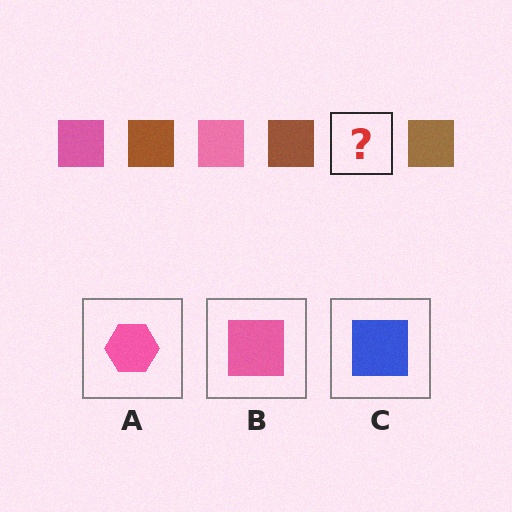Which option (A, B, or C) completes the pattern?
B.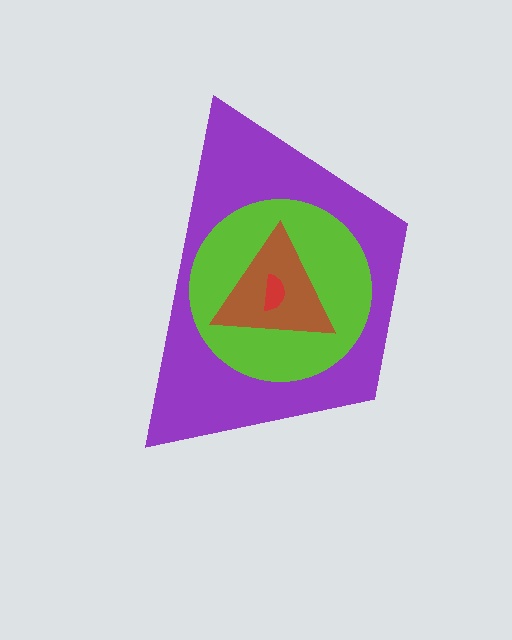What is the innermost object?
The red semicircle.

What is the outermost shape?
The purple trapezoid.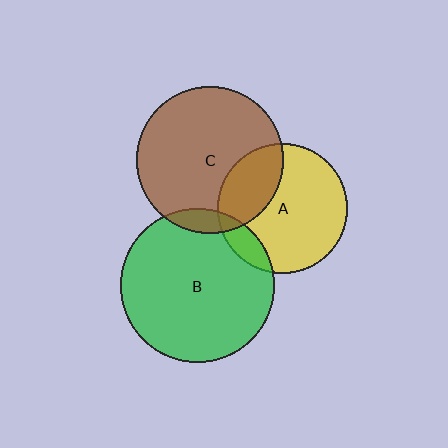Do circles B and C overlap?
Yes.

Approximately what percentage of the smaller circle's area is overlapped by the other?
Approximately 10%.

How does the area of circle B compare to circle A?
Approximately 1.4 times.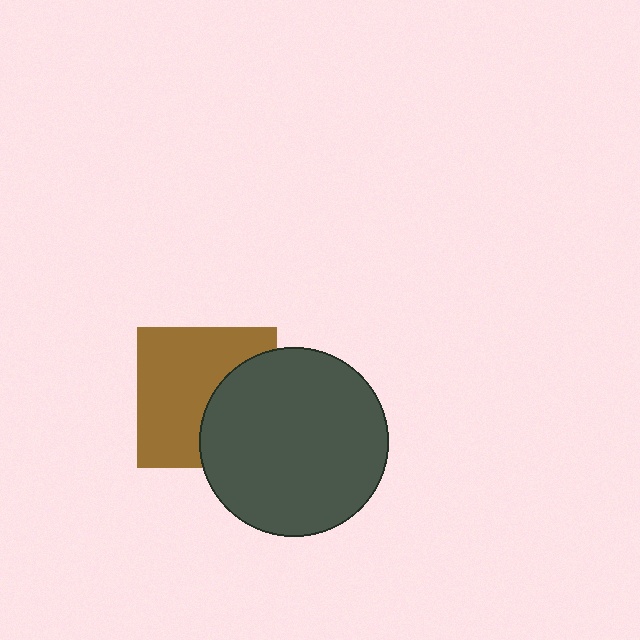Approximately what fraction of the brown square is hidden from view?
Roughly 38% of the brown square is hidden behind the dark gray circle.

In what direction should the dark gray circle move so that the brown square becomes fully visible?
The dark gray circle should move right. That is the shortest direction to clear the overlap and leave the brown square fully visible.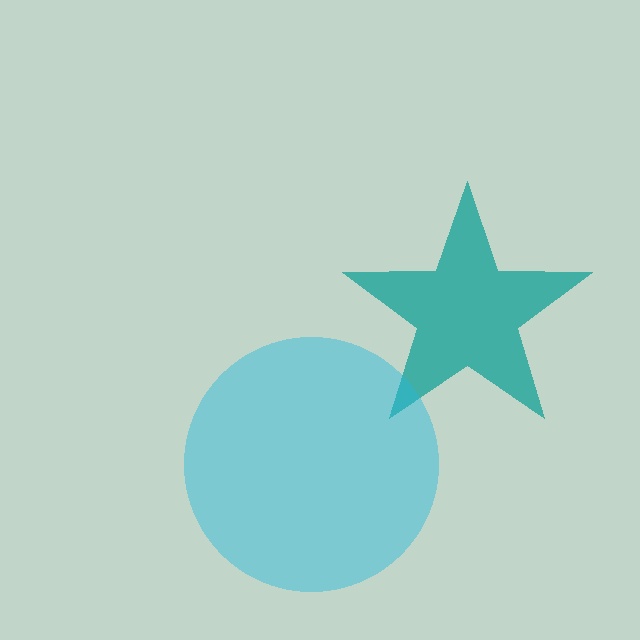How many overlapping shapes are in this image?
There are 2 overlapping shapes in the image.